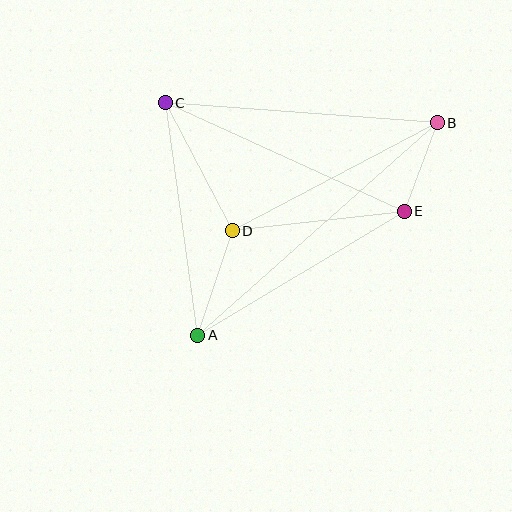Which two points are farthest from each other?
Points A and B are farthest from each other.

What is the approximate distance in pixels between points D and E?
The distance between D and E is approximately 173 pixels.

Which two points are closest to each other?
Points B and E are closest to each other.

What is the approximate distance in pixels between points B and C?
The distance between B and C is approximately 273 pixels.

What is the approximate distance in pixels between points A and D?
The distance between A and D is approximately 110 pixels.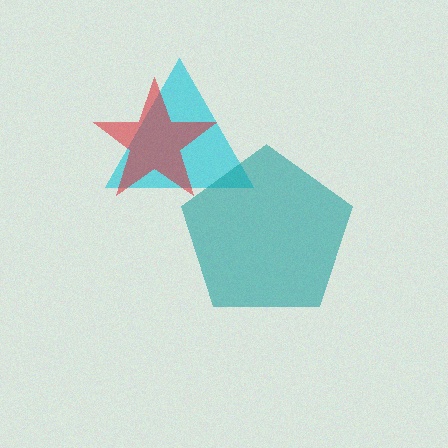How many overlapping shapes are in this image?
There are 3 overlapping shapes in the image.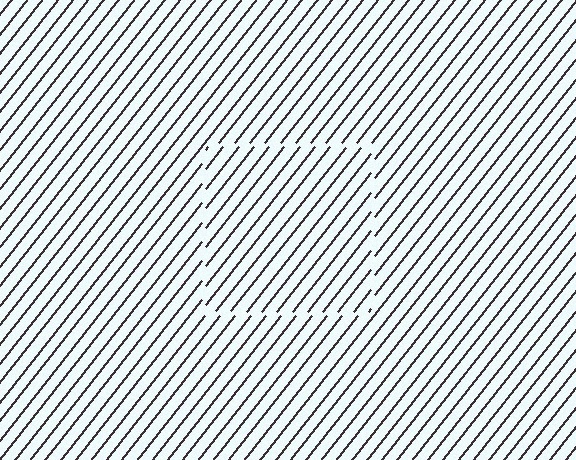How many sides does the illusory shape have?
4 sides — the line-ends trace a square.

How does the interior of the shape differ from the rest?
The interior of the shape contains the same grating, shifted by half a period — the contour is defined by the phase discontinuity where line-ends from the inner and outer gratings abut.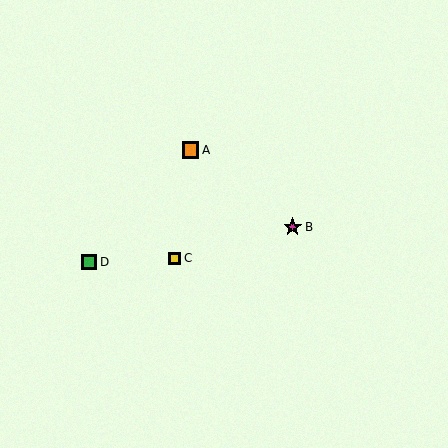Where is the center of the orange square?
The center of the orange square is at (191, 150).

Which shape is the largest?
The magenta star (labeled B) is the largest.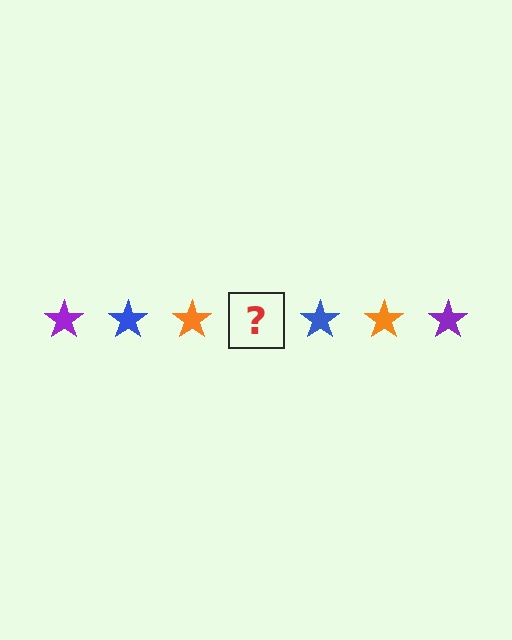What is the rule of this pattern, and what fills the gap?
The rule is that the pattern cycles through purple, blue, orange stars. The gap should be filled with a purple star.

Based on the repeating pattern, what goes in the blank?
The blank should be a purple star.